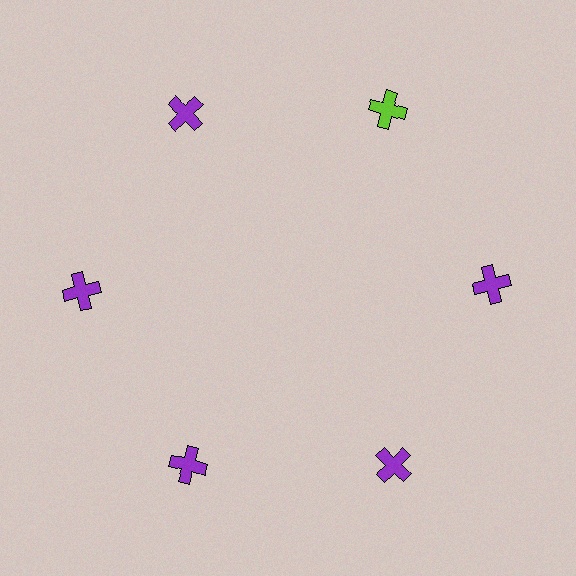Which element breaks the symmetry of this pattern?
The lime cross at roughly the 1 o'clock position breaks the symmetry. All other shapes are purple crosses.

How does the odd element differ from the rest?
It has a different color: lime instead of purple.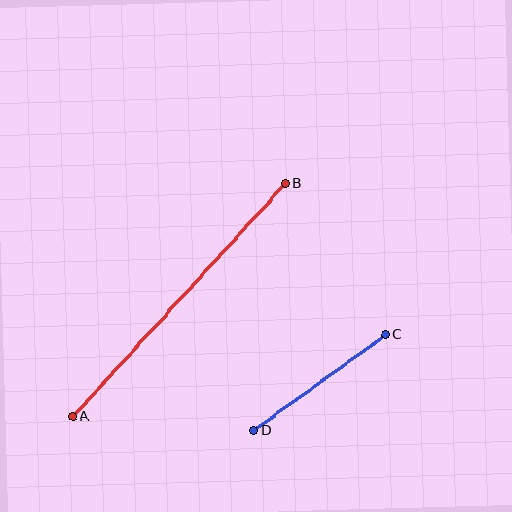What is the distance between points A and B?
The distance is approximately 315 pixels.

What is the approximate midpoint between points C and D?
The midpoint is at approximately (320, 383) pixels.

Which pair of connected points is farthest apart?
Points A and B are farthest apart.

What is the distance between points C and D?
The distance is approximately 163 pixels.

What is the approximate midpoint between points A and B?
The midpoint is at approximately (179, 300) pixels.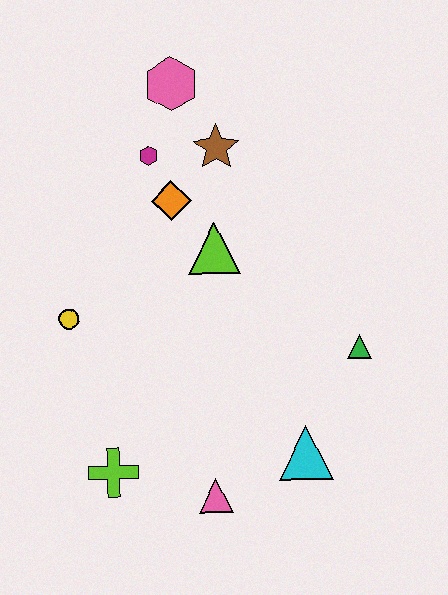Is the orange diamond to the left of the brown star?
Yes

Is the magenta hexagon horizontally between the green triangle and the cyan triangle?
No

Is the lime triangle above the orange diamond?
No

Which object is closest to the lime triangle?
The orange diamond is closest to the lime triangle.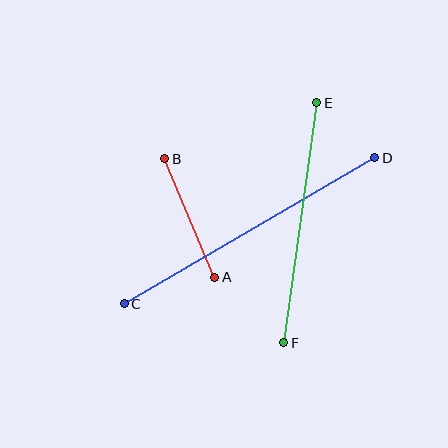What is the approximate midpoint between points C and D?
The midpoint is at approximately (250, 231) pixels.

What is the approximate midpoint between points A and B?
The midpoint is at approximately (190, 218) pixels.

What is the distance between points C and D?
The distance is approximately 290 pixels.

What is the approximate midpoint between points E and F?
The midpoint is at approximately (300, 223) pixels.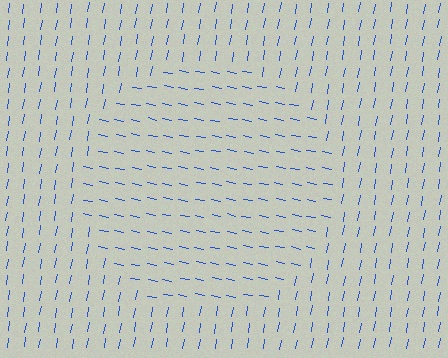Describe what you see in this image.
The image is filled with small blue line segments. A circle region in the image has lines oriented differently from the surrounding lines, creating a visible texture boundary.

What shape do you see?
I see a circle.